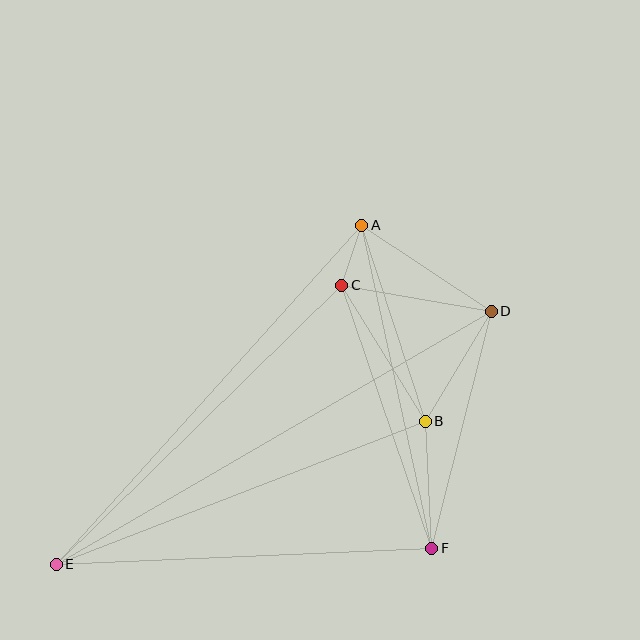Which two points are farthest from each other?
Points D and E are farthest from each other.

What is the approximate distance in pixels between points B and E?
The distance between B and E is approximately 396 pixels.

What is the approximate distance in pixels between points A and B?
The distance between A and B is approximately 206 pixels.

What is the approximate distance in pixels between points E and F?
The distance between E and F is approximately 376 pixels.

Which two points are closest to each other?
Points A and C are closest to each other.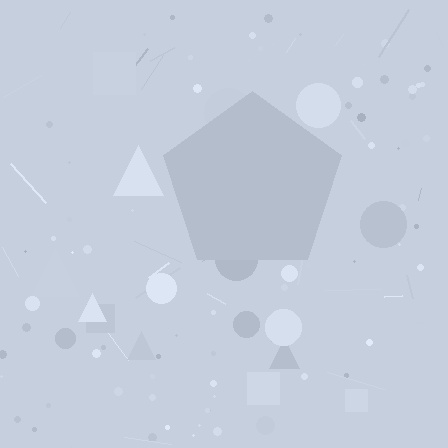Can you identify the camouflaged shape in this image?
The camouflaged shape is a pentagon.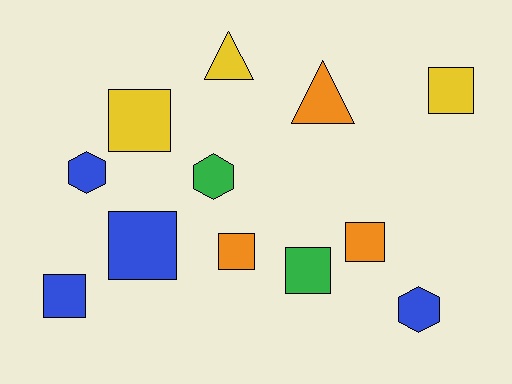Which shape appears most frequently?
Square, with 7 objects.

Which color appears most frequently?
Blue, with 4 objects.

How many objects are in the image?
There are 12 objects.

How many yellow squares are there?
There are 2 yellow squares.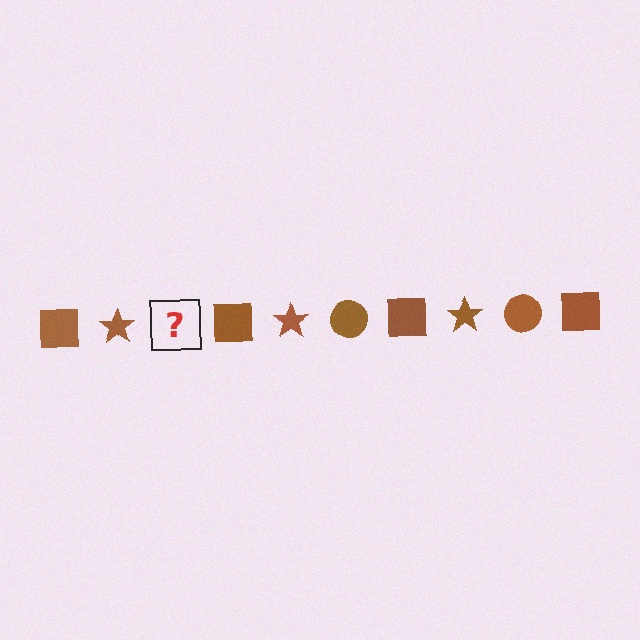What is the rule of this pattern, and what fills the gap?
The rule is that the pattern cycles through square, star, circle shapes in brown. The gap should be filled with a brown circle.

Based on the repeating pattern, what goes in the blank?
The blank should be a brown circle.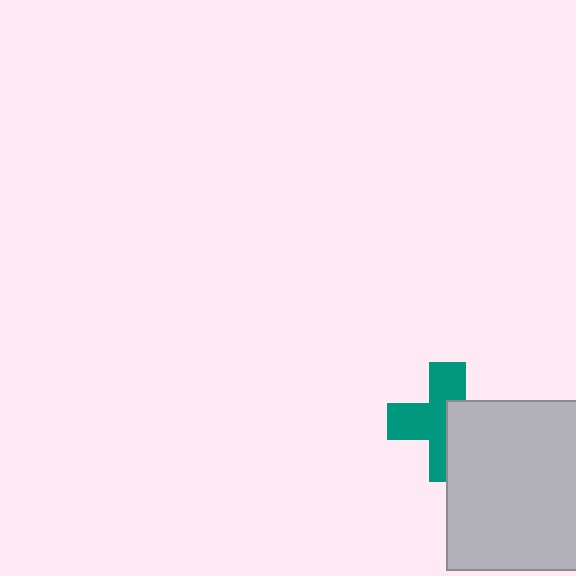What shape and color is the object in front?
The object in front is a light gray square.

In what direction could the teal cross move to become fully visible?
The teal cross could move left. That would shift it out from behind the light gray square entirely.